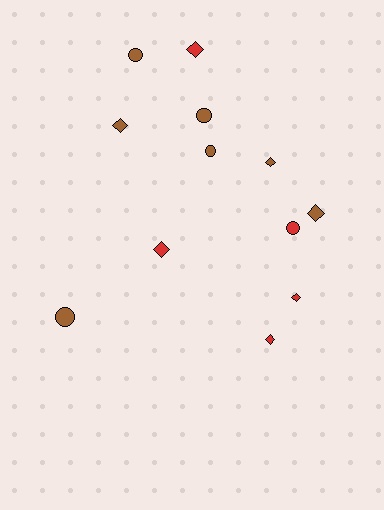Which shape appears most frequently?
Diamond, with 7 objects.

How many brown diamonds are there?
There are 3 brown diamonds.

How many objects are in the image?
There are 12 objects.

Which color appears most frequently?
Brown, with 7 objects.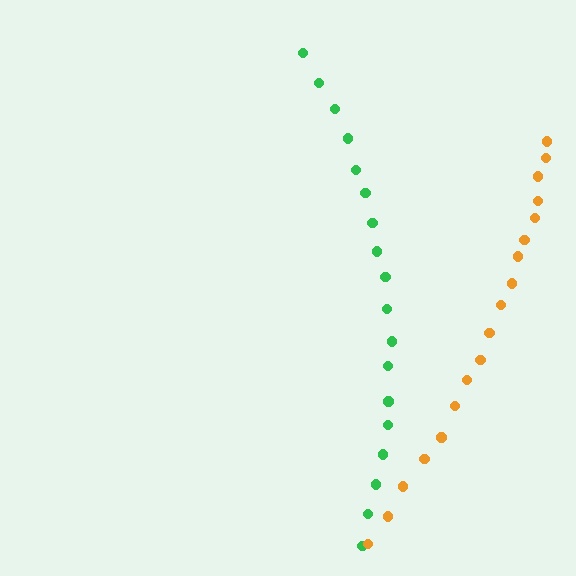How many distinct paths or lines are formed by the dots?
There are 2 distinct paths.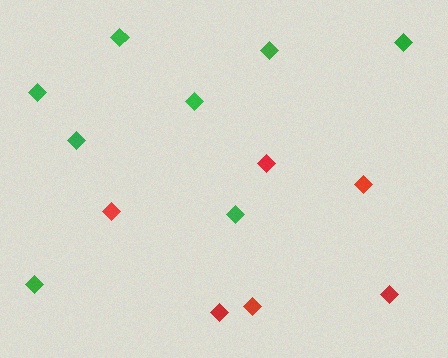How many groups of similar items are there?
There are 2 groups: one group of red diamonds (6) and one group of green diamonds (8).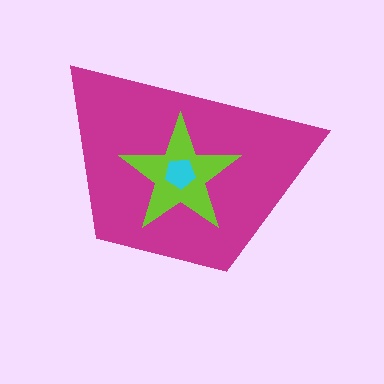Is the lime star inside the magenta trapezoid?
Yes.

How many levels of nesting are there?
3.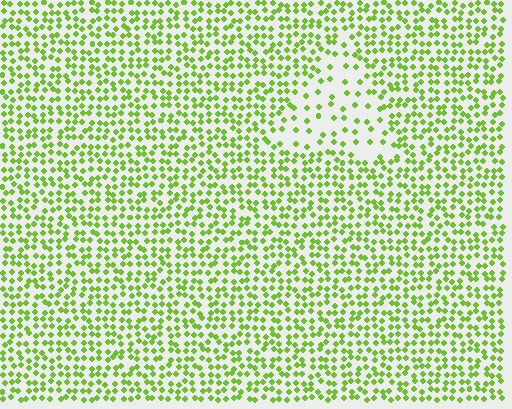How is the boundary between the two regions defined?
The boundary is defined by a change in element density (approximately 2.5x ratio). All elements are the same color, size, and shape.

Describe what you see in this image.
The image contains small lime elements arranged at two different densities. A triangle-shaped region is visible where the elements are less densely packed than the surrounding area.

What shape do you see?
I see a triangle.